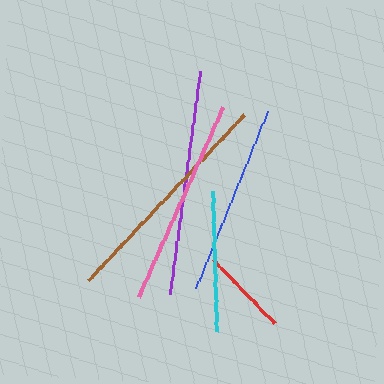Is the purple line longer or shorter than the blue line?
The purple line is longer than the blue line.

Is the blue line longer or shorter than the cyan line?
The blue line is longer than the cyan line.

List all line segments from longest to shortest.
From longest to shortest: brown, purple, pink, blue, cyan, red.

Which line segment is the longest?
The brown line is the longest at approximately 226 pixels.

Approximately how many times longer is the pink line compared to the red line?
The pink line is approximately 2.3 times the length of the red line.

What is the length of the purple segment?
The purple segment is approximately 225 pixels long.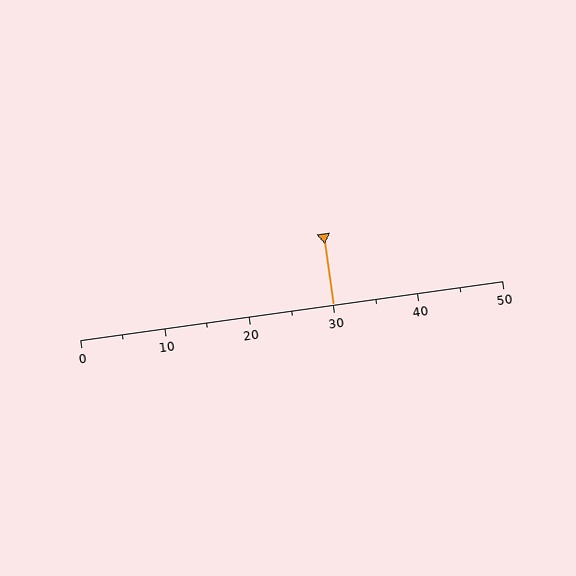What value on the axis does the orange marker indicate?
The marker indicates approximately 30.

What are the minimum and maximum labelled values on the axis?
The axis runs from 0 to 50.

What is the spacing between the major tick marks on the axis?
The major ticks are spaced 10 apart.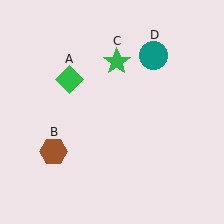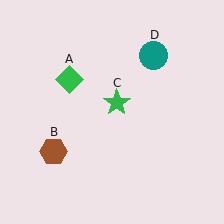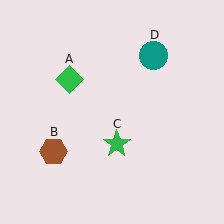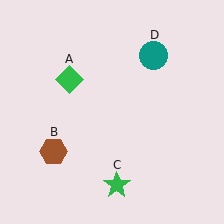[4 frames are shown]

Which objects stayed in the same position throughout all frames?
Green diamond (object A) and brown hexagon (object B) and teal circle (object D) remained stationary.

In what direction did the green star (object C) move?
The green star (object C) moved down.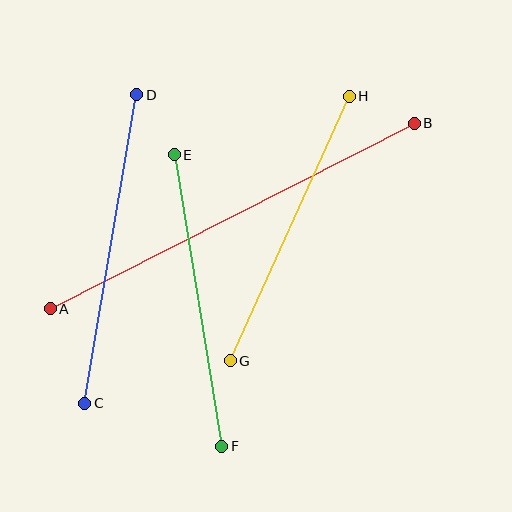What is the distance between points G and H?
The distance is approximately 290 pixels.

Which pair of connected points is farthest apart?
Points A and B are farthest apart.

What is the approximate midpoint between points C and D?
The midpoint is at approximately (111, 249) pixels.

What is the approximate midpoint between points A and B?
The midpoint is at approximately (232, 216) pixels.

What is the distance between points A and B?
The distance is approximately 408 pixels.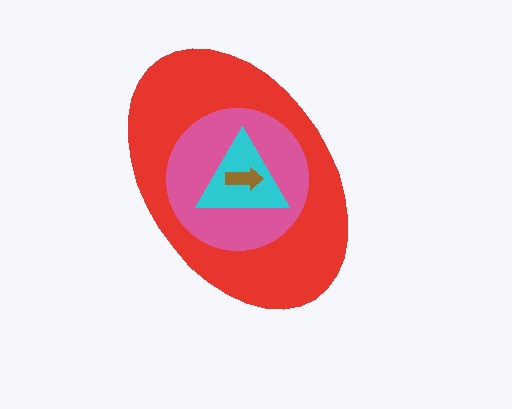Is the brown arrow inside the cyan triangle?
Yes.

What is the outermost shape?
The red ellipse.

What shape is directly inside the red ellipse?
The pink circle.